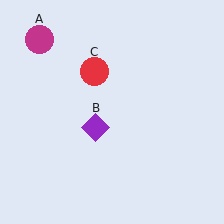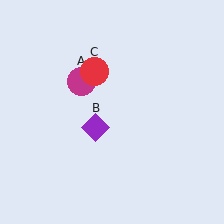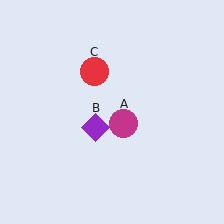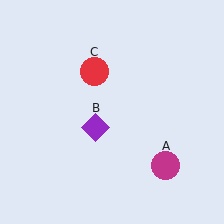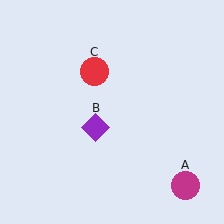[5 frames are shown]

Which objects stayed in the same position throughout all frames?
Purple diamond (object B) and red circle (object C) remained stationary.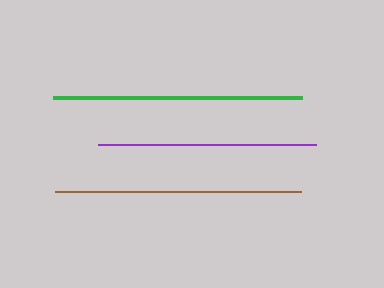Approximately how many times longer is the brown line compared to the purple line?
The brown line is approximately 1.1 times the length of the purple line.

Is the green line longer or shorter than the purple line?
The green line is longer than the purple line.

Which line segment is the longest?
The green line is the longest at approximately 249 pixels.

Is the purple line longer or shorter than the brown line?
The brown line is longer than the purple line.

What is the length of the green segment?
The green segment is approximately 249 pixels long.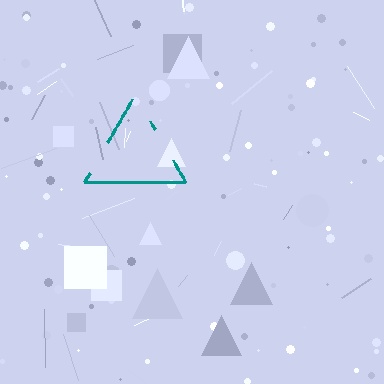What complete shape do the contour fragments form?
The contour fragments form a triangle.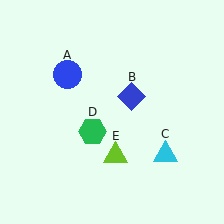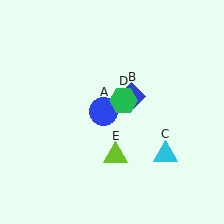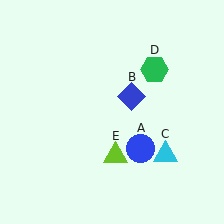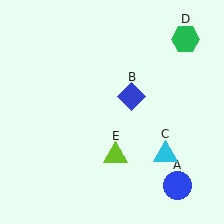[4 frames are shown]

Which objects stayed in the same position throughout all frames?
Blue diamond (object B) and cyan triangle (object C) and lime triangle (object E) remained stationary.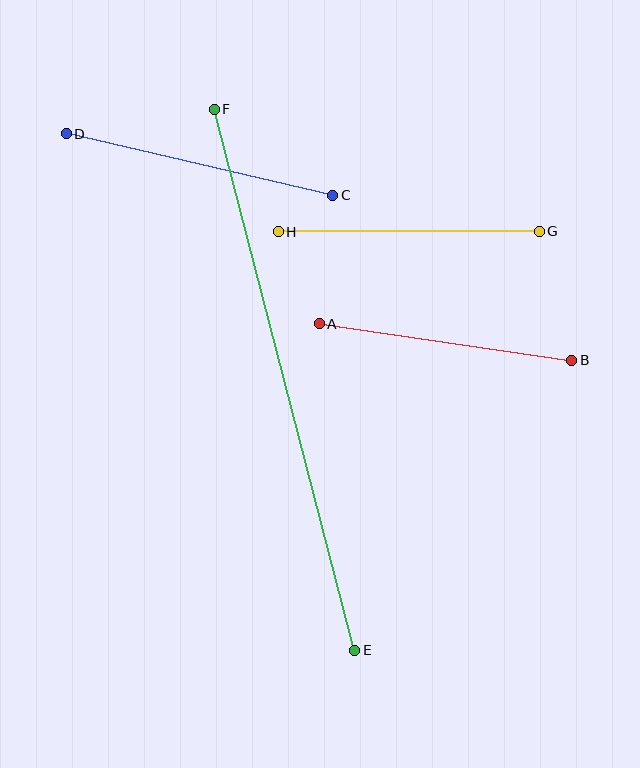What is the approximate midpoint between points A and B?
The midpoint is at approximately (446, 342) pixels.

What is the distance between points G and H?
The distance is approximately 261 pixels.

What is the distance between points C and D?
The distance is approximately 274 pixels.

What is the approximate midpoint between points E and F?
The midpoint is at approximately (284, 380) pixels.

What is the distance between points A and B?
The distance is approximately 255 pixels.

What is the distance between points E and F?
The distance is approximately 559 pixels.